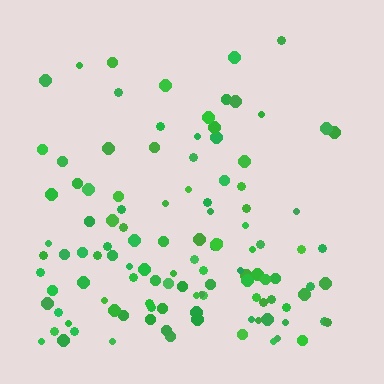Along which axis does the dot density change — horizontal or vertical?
Vertical.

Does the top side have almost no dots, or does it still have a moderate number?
Still a moderate number, just noticeably fewer than the bottom.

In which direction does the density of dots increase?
From top to bottom, with the bottom side densest.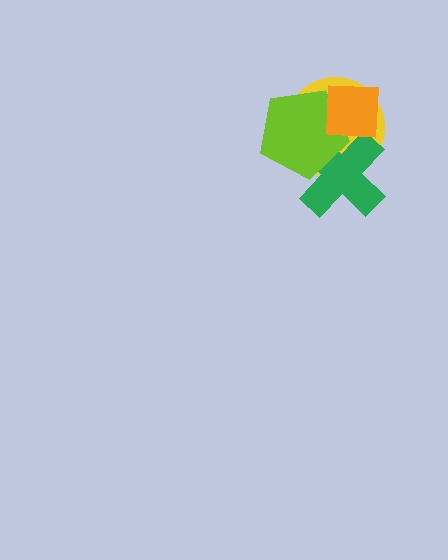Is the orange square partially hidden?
No, no other shape covers it.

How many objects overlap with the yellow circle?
3 objects overlap with the yellow circle.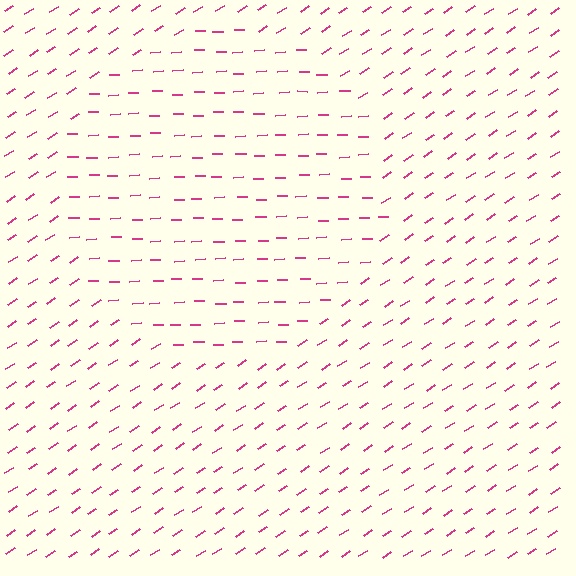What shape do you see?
I see a circle.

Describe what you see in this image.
The image is filled with small magenta line segments. A circle region in the image has lines oriented differently from the surrounding lines, creating a visible texture boundary.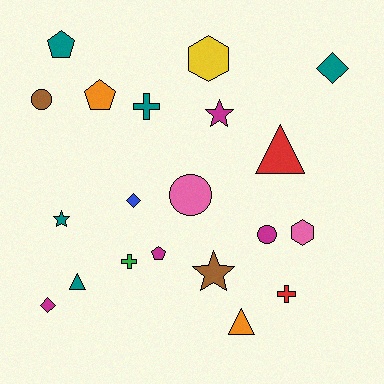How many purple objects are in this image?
There are no purple objects.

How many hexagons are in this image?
There are 2 hexagons.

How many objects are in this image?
There are 20 objects.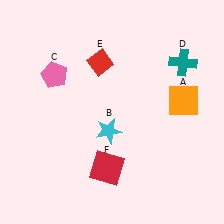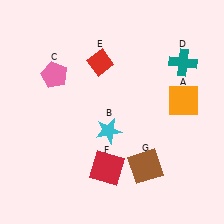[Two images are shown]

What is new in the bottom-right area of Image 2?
A brown square (G) was added in the bottom-right area of Image 2.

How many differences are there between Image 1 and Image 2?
There is 1 difference between the two images.